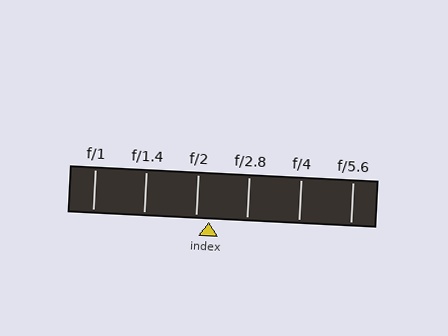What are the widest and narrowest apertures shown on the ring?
The widest aperture shown is f/1 and the narrowest is f/5.6.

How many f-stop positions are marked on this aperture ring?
There are 6 f-stop positions marked.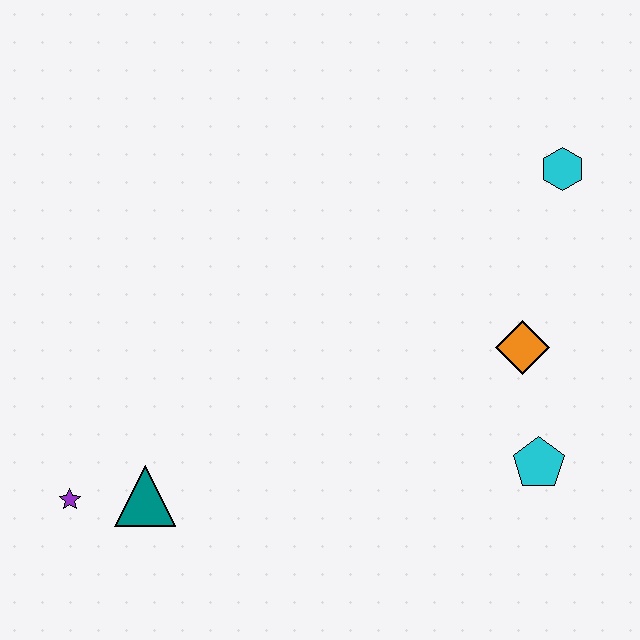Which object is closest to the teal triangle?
The purple star is closest to the teal triangle.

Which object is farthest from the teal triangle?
The cyan hexagon is farthest from the teal triangle.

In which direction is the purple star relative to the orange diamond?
The purple star is to the left of the orange diamond.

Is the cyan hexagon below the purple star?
No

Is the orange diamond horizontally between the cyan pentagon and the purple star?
Yes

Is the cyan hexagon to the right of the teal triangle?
Yes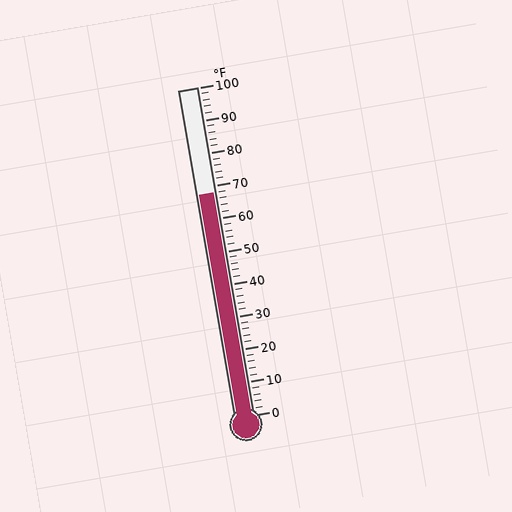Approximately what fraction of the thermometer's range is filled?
The thermometer is filled to approximately 70% of its range.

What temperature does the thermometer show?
The thermometer shows approximately 68°F.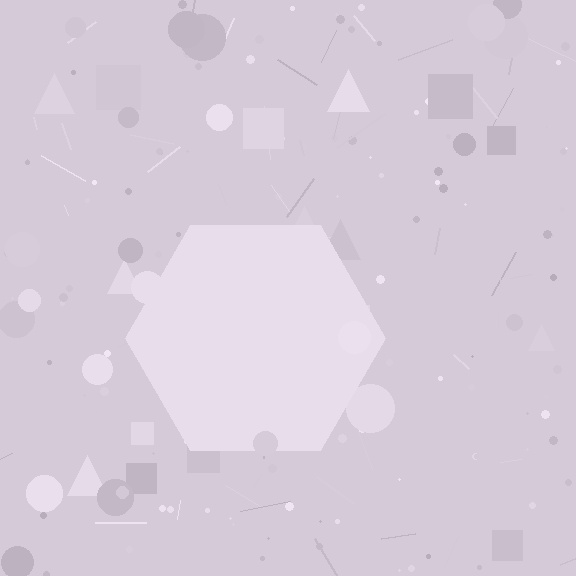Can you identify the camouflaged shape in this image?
The camouflaged shape is a hexagon.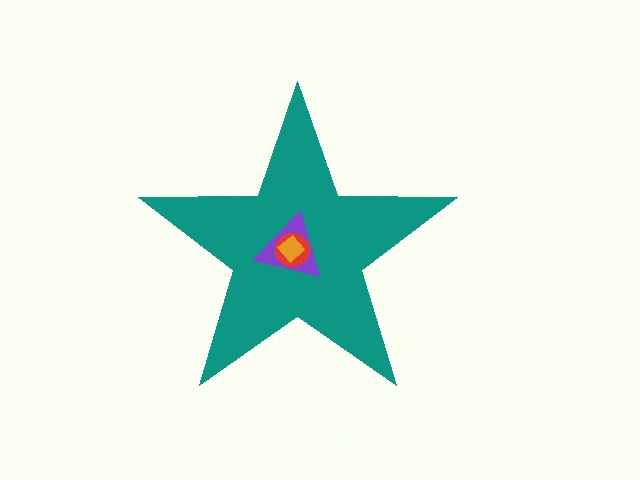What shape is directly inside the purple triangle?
The red circle.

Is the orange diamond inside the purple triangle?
Yes.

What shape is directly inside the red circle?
The orange diamond.